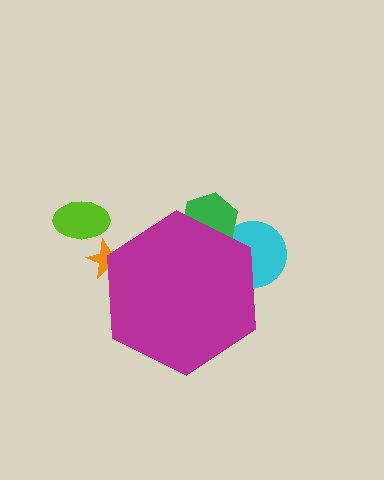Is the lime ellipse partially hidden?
No, the lime ellipse is fully visible.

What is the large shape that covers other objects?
A magenta hexagon.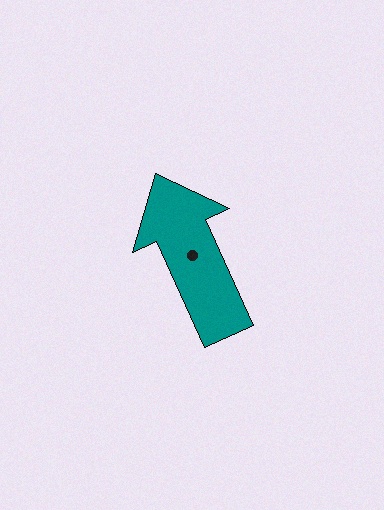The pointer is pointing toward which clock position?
Roughly 11 o'clock.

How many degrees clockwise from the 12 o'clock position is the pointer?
Approximately 336 degrees.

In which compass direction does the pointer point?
Northwest.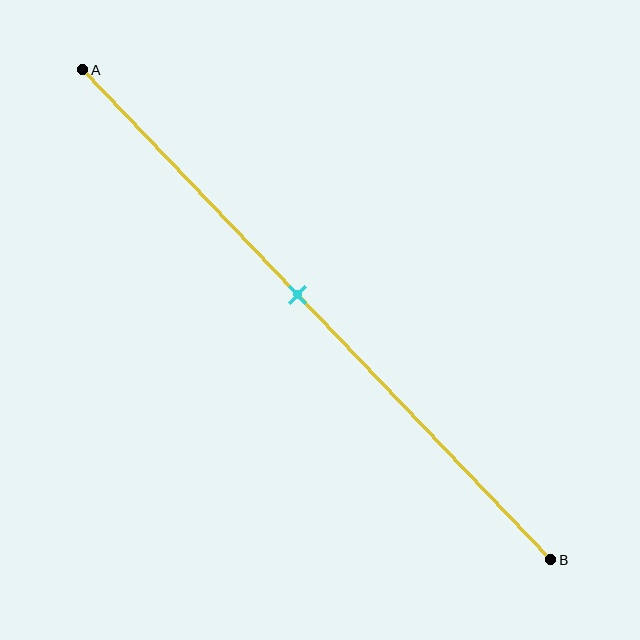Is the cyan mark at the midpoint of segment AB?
No, the mark is at about 45% from A, not at the 50% midpoint.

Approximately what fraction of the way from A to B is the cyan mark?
The cyan mark is approximately 45% of the way from A to B.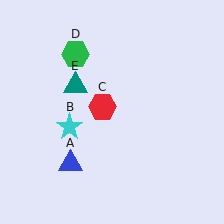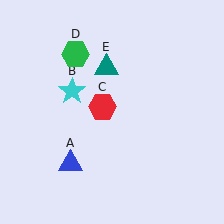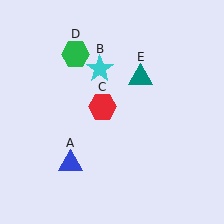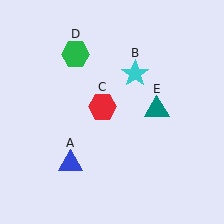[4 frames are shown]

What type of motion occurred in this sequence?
The cyan star (object B), teal triangle (object E) rotated clockwise around the center of the scene.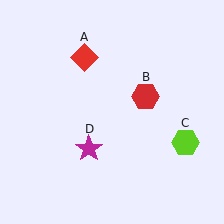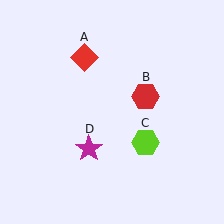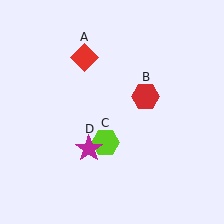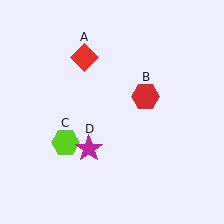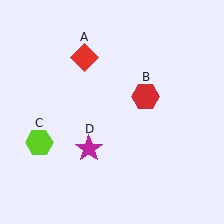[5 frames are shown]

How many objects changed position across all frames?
1 object changed position: lime hexagon (object C).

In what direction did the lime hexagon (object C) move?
The lime hexagon (object C) moved left.